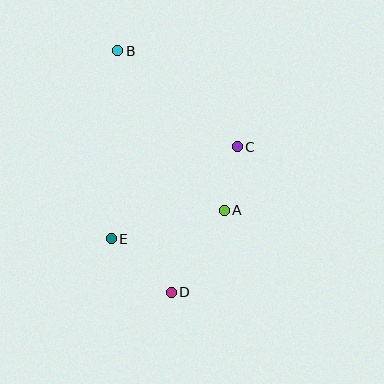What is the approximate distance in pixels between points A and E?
The distance between A and E is approximately 117 pixels.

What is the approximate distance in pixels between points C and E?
The distance between C and E is approximately 157 pixels.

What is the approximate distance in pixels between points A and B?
The distance between A and B is approximately 192 pixels.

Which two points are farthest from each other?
Points B and D are farthest from each other.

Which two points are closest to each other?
Points A and C are closest to each other.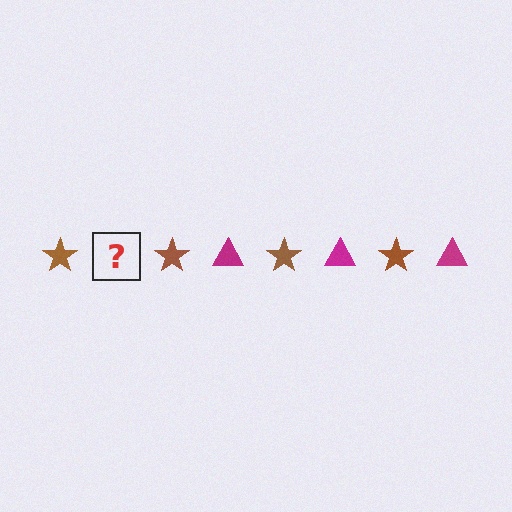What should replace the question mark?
The question mark should be replaced with a magenta triangle.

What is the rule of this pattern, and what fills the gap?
The rule is that the pattern alternates between brown star and magenta triangle. The gap should be filled with a magenta triangle.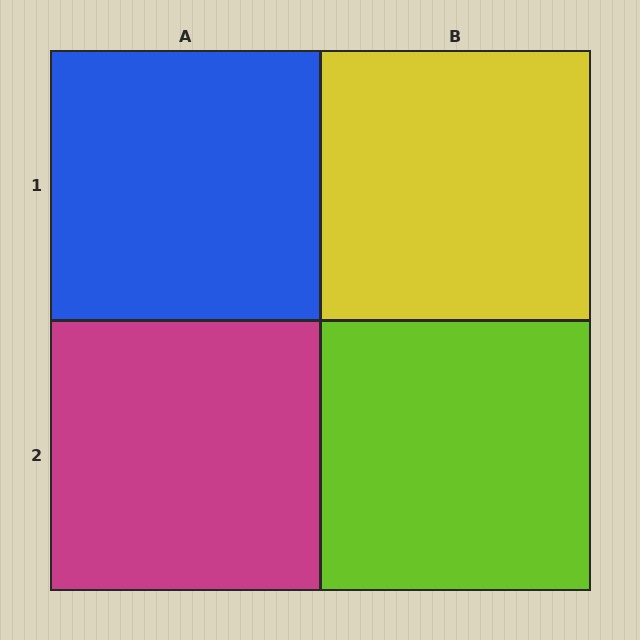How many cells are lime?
1 cell is lime.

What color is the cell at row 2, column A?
Magenta.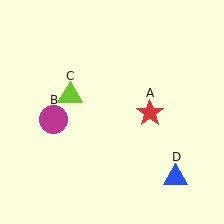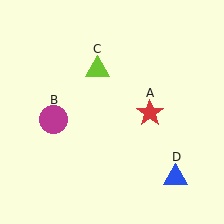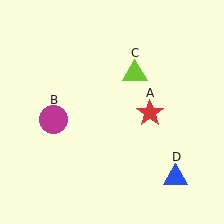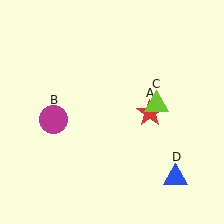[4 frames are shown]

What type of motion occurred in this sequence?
The lime triangle (object C) rotated clockwise around the center of the scene.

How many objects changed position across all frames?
1 object changed position: lime triangle (object C).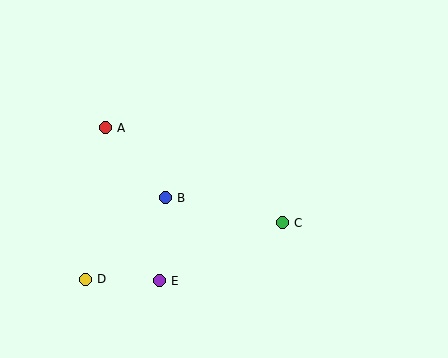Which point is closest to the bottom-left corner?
Point D is closest to the bottom-left corner.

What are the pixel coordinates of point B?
Point B is at (165, 198).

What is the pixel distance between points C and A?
The distance between C and A is 201 pixels.